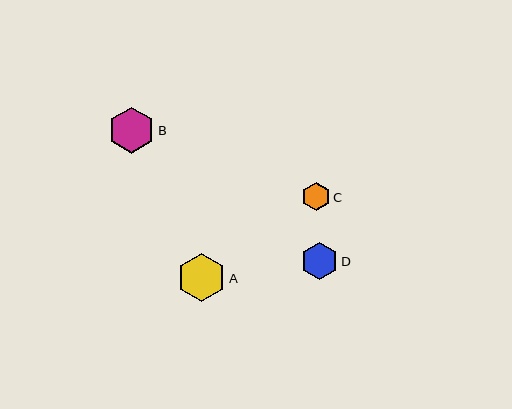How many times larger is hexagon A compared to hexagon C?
Hexagon A is approximately 1.7 times the size of hexagon C.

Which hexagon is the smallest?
Hexagon C is the smallest with a size of approximately 28 pixels.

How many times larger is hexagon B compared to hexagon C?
Hexagon B is approximately 1.6 times the size of hexagon C.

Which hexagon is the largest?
Hexagon A is the largest with a size of approximately 49 pixels.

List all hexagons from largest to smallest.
From largest to smallest: A, B, D, C.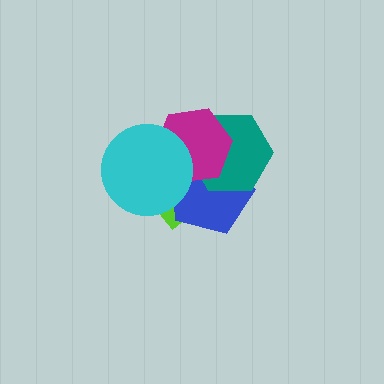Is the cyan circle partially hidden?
No, no other shape covers it.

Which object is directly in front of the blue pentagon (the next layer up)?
The teal hexagon is directly in front of the blue pentagon.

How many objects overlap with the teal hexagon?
3 objects overlap with the teal hexagon.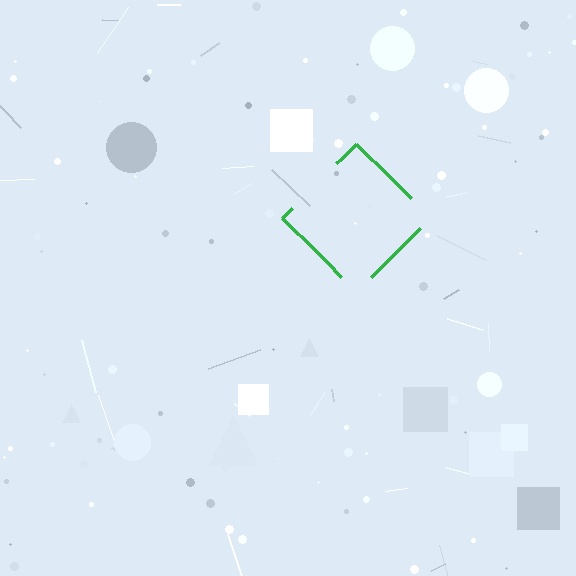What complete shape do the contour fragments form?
The contour fragments form a diamond.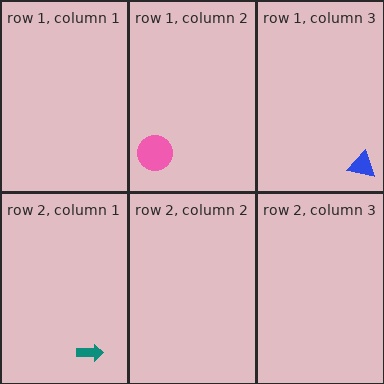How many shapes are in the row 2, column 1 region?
1.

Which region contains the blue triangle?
The row 1, column 3 region.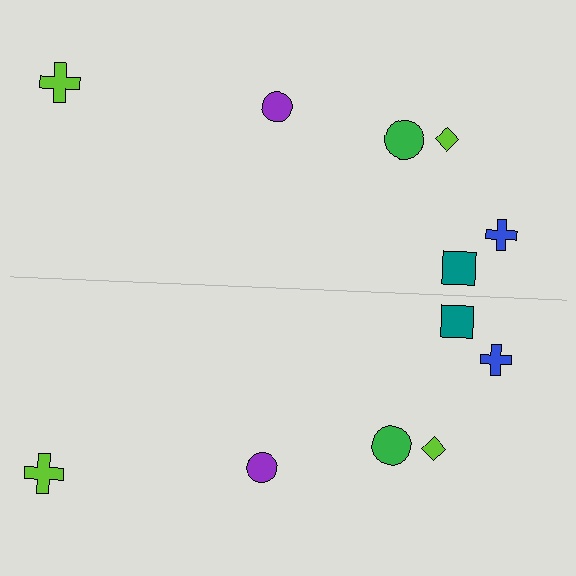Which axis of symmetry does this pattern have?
The pattern has a horizontal axis of symmetry running through the center of the image.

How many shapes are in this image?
There are 12 shapes in this image.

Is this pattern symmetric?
Yes, this pattern has bilateral (reflection) symmetry.